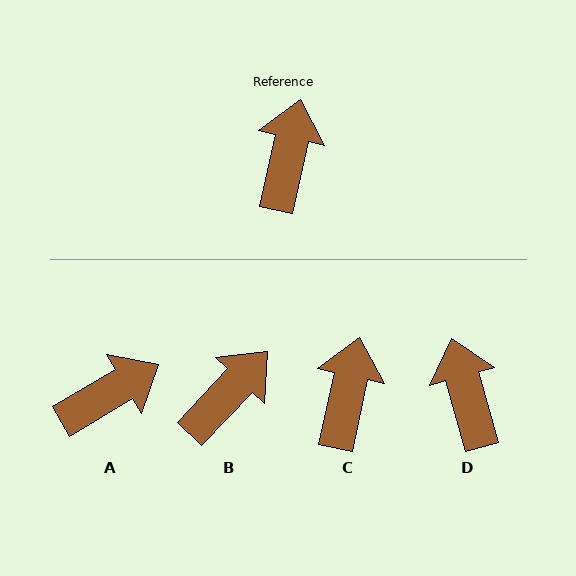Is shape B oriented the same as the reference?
No, it is off by about 31 degrees.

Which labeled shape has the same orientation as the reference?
C.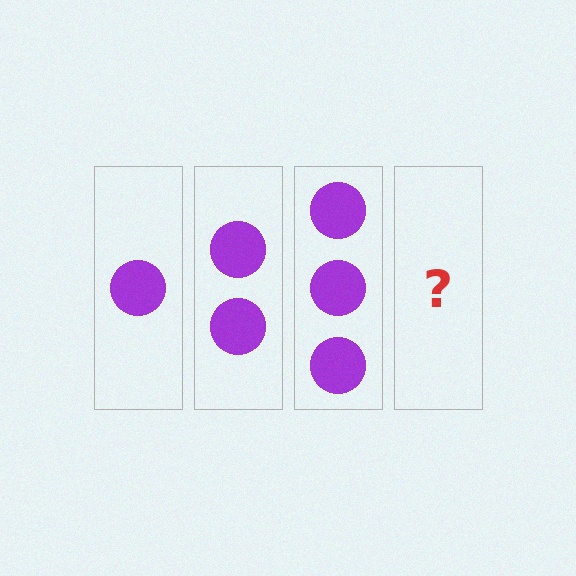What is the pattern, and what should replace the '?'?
The pattern is that each step adds one more circle. The '?' should be 4 circles.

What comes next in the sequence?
The next element should be 4 circles.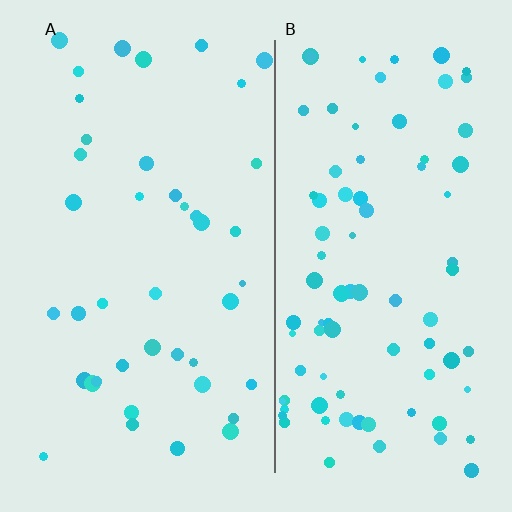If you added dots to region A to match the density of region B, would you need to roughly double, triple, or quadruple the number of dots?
Approximately double.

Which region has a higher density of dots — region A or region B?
B (the right).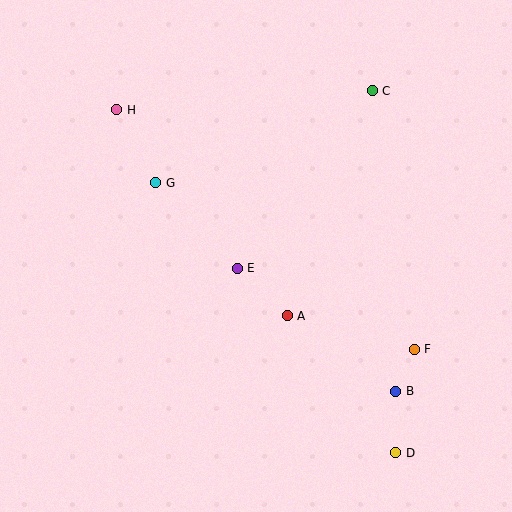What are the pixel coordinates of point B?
Point B is at (396, 391).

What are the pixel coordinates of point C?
Point C is at (372, 91).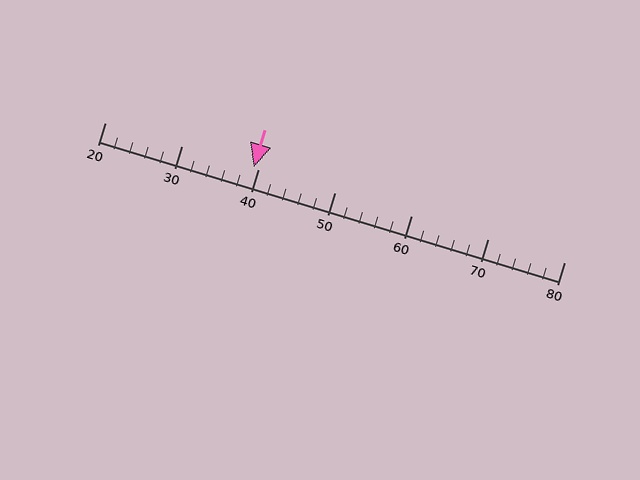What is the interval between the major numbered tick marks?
The major tick marks are spaced 10 units apart.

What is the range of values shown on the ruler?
The ruler shows values from 20 to 80.